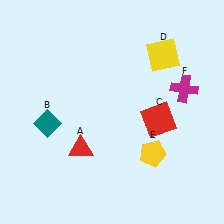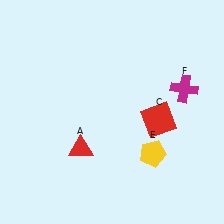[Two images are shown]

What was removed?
The teal diamond (B), the yellow square (D) were removed in Image 2.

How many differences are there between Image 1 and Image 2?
There are 2 differences between the two images.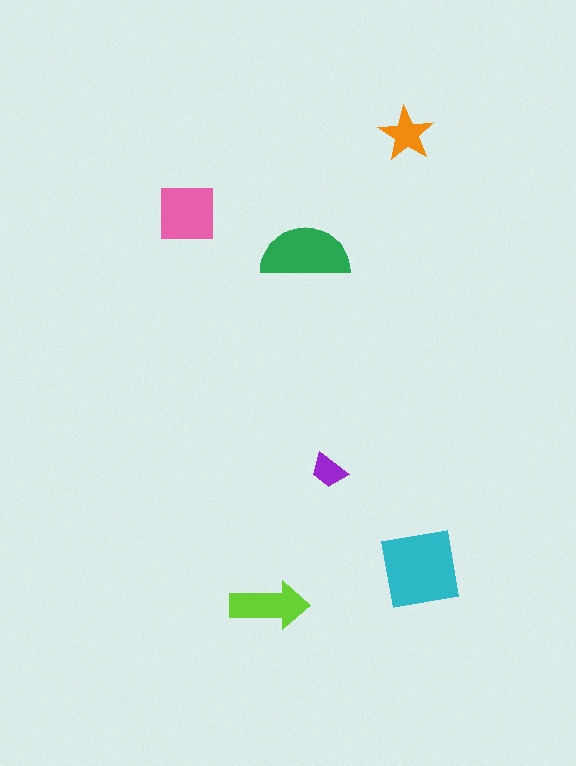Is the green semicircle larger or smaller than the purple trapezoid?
Larger.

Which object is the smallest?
The purple trapezoid.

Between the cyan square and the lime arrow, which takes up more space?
The cyan square.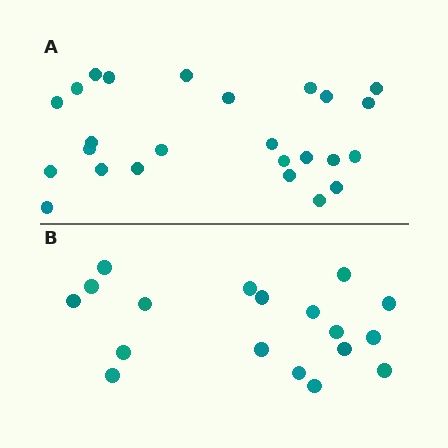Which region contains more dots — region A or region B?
Region A (the top region) has more dots.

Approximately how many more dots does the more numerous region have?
Region A has roughly 8 or so more dots than region B.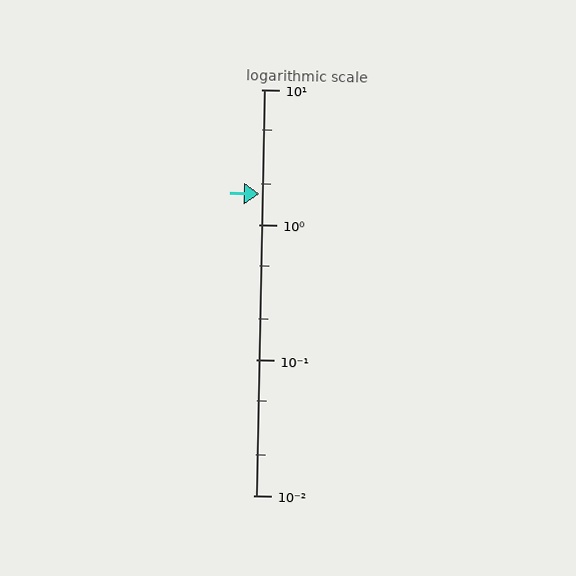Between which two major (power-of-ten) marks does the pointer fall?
The pointer is between 1 and 10.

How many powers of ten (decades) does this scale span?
The scale spans 3 decades, from 0.01 to 10.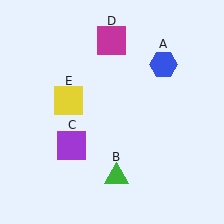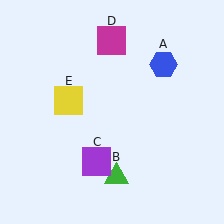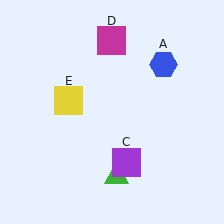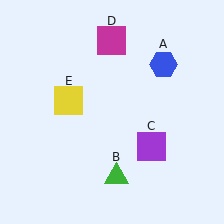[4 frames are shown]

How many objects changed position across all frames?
1 object changed position: purple square (object C).